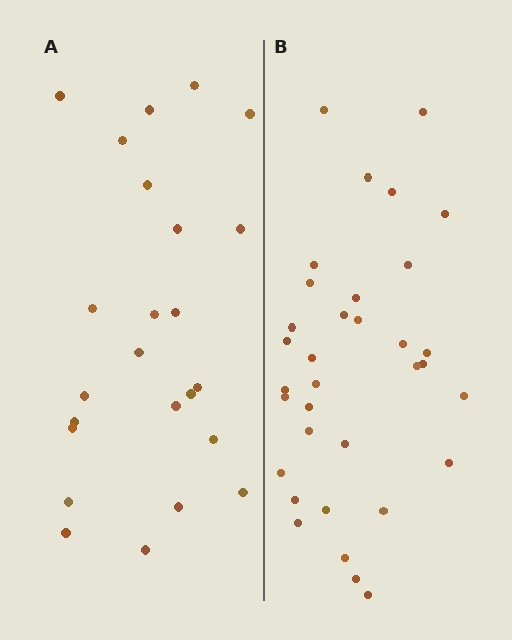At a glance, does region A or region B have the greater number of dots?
Region B (the right region) has more dots.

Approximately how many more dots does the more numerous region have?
Region B has roughly 10 or so more dots than region A.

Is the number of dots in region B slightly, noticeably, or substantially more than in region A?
Region B has noticeably more, but not dramatically so. The ratio is roughly 1.4 to 1.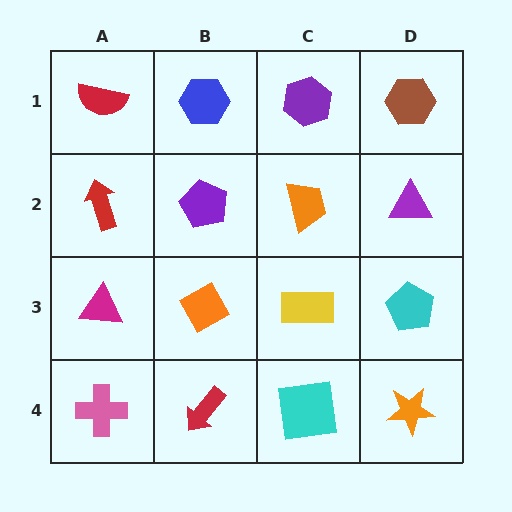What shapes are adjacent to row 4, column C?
A yellow rectangle (row 3, column C), a red arrow (row 4, column B), an orange star (row 4, column D).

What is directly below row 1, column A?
A red arrow.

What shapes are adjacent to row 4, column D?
A cyan pentagon (row 3, column D), a cyan square (row 4, column C).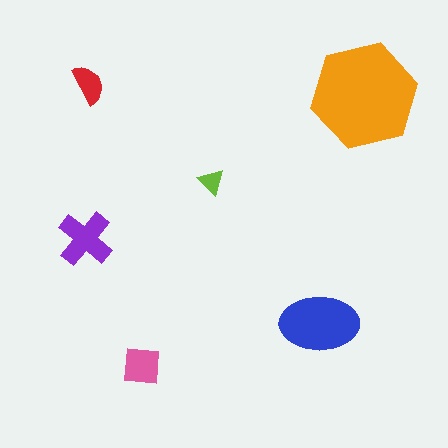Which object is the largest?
The orange hexagon.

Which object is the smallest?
The lime triangle.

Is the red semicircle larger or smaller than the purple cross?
Smaller.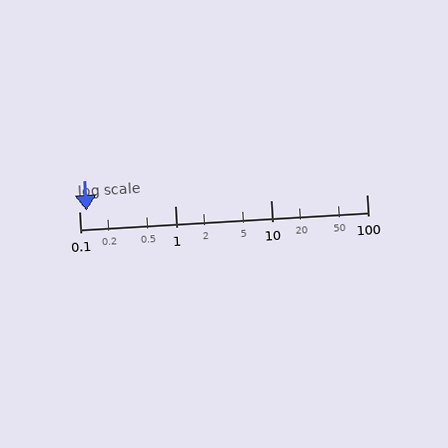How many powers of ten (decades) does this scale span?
The scale spans 3 decades, from 0.1 to 100.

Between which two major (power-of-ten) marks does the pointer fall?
The pointer is between 0.1 and 1.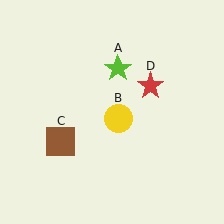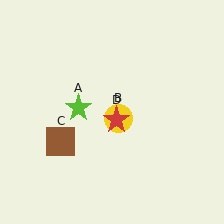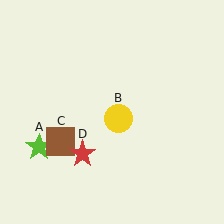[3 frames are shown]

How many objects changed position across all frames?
2 objects changed position: lime star (object A), red star (object D).